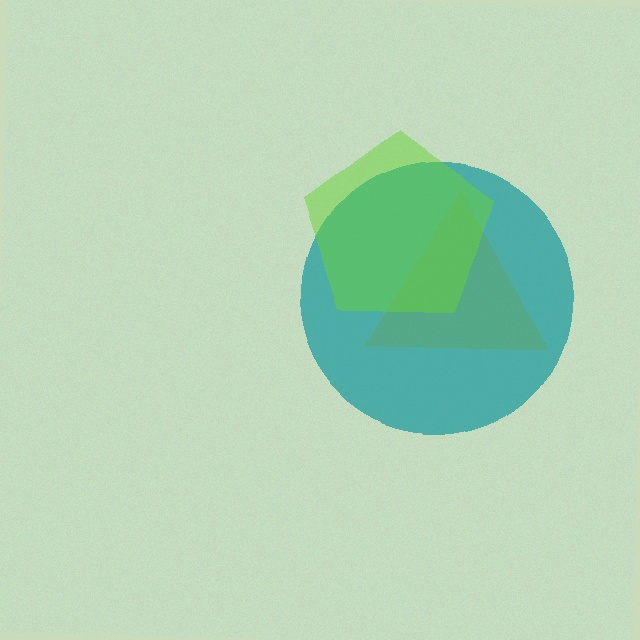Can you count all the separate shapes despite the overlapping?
Yes, there are 3 separate shapes.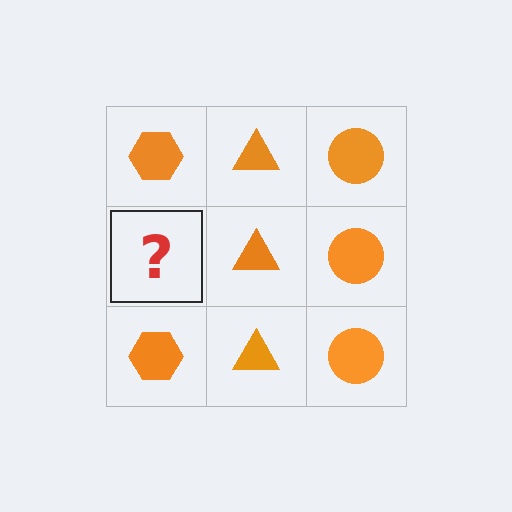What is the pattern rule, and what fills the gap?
The rule is that each column has a consistent shape. The gap should be filled with an orange hexagon.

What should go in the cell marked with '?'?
The missing cell should contain an orange hexagon.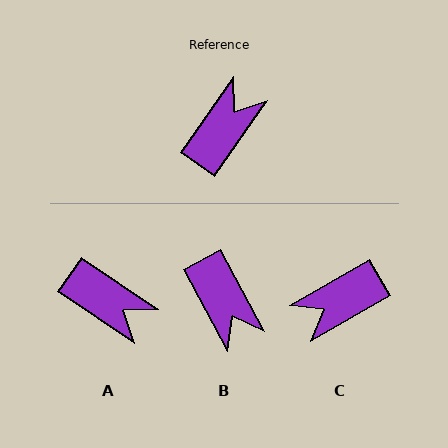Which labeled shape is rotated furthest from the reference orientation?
C, about 155 degrees away.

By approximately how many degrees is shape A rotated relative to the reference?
Approximately 89 degrees clockwise.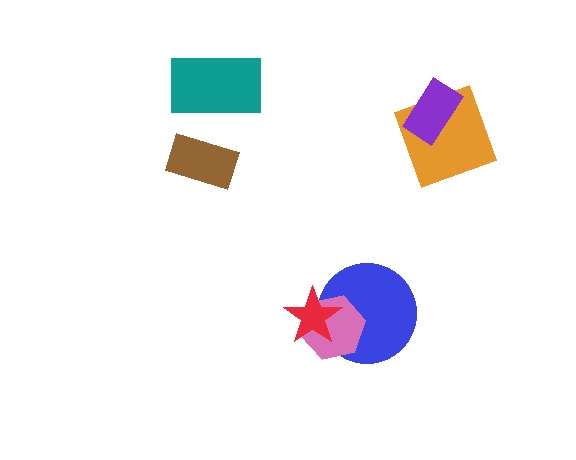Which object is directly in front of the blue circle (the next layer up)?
The pink hexagon is directly in front of the blue circle.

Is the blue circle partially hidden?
Yes, it is partially covered by another shape.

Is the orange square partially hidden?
Yes, it is partially covered by another shape.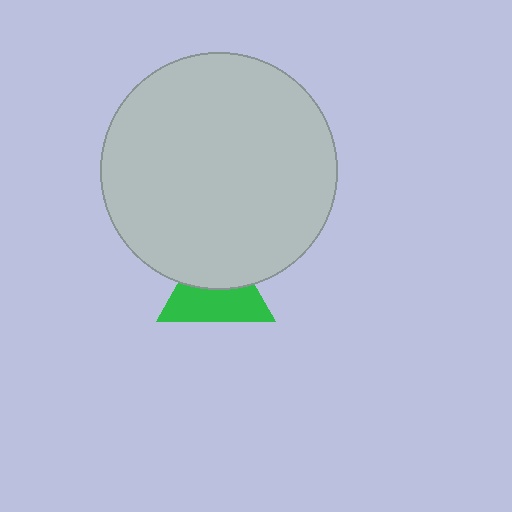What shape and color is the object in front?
The object in front is a light gray circle.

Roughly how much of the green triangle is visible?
About half of it is visible (roughly 54%).